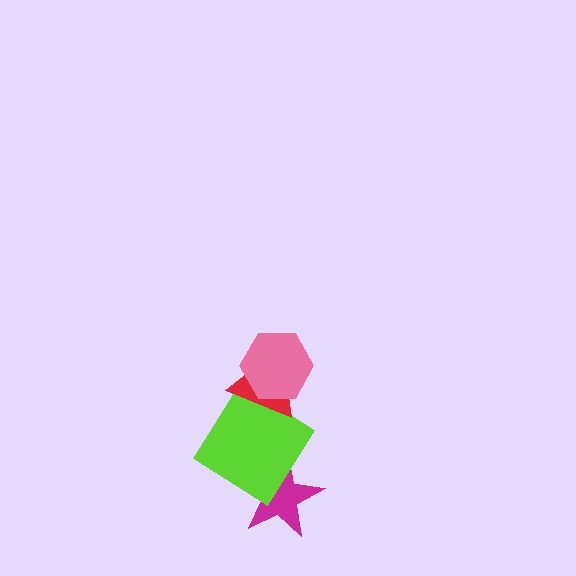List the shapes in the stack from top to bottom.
From top to bottom: the pink hexagon, the red triangle, the lime diamond, the magenta star.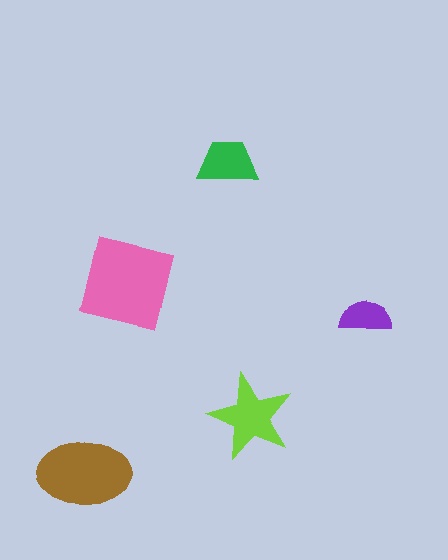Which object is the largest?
The pink square.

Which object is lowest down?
The brown ellipse is bottommost.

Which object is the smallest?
The purple semicircle.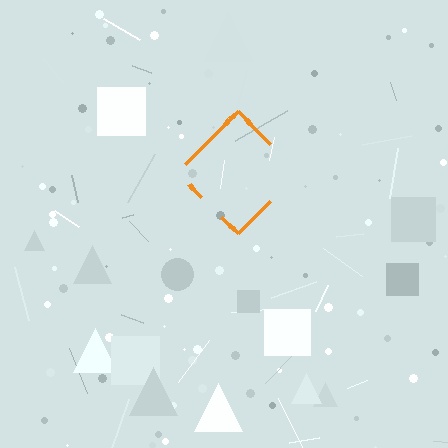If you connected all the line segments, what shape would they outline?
They would outline a diamond.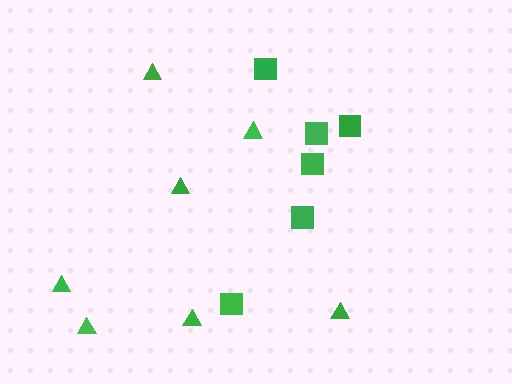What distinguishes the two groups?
There are 2 groups: one group of squares (6) and one group of triangles (7).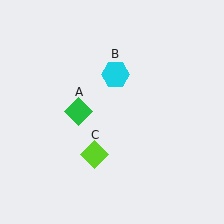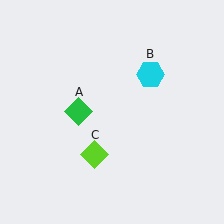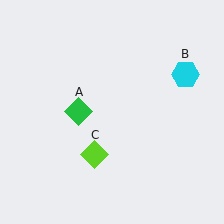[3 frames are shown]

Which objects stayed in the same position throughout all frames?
Green diamond (object A) and lime diamond (object C) remained stationary.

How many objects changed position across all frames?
1 object changed position: cyan hexagon (object B).